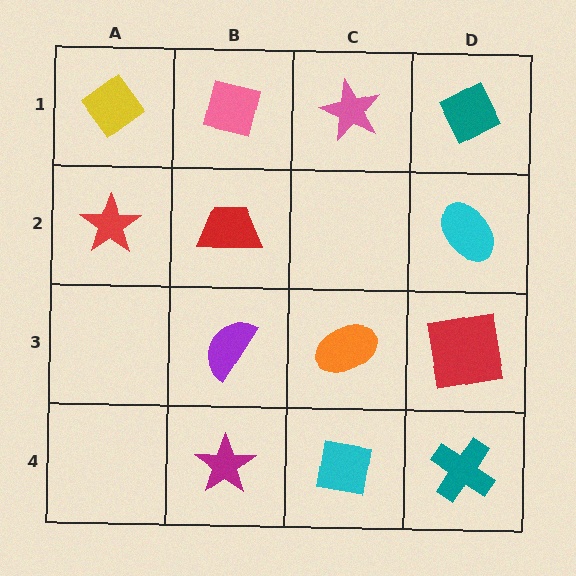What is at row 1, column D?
A teal diamond.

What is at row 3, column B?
A purple semicircle.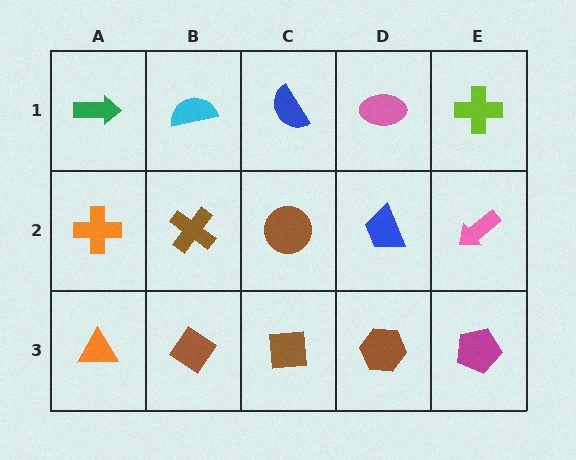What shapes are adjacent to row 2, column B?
A cyan semicircle (row 1, column B), a brown diamond (row 3, column B), an orange cross (row 2, column A), a brown circle (row 2, column C).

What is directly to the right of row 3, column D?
A magenta pentagon.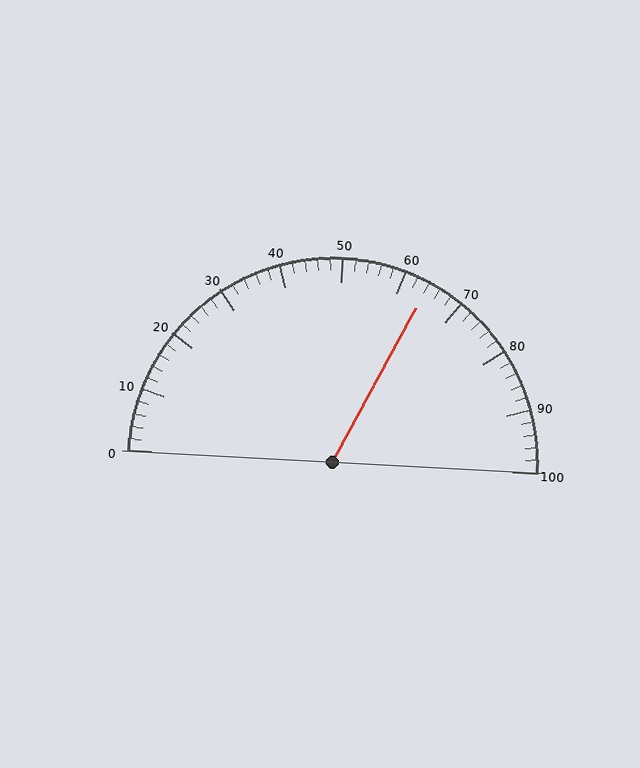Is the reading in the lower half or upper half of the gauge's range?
The reading is in the upper half of the range (0 to 100).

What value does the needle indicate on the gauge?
The needle indicates approximately 64.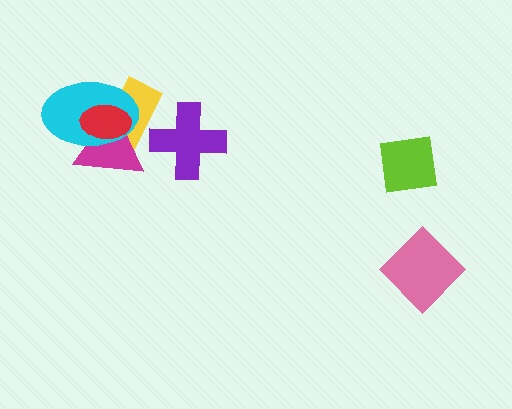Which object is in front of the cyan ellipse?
The red ellipse is in front of the cyan ellipse.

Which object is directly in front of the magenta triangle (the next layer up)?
The cyan ellipse is directly in front of the magenta triangle.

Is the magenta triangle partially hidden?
Yes, it is partially covered by another shape.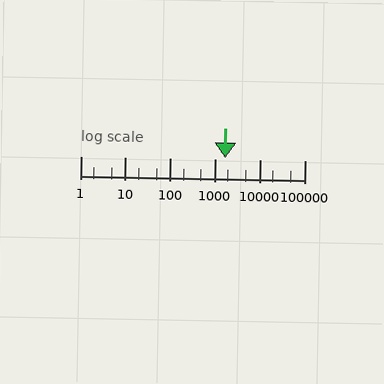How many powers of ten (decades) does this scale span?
The scale spans 5 decades, from 1 to 100000.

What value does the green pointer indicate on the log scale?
The pointer indicates approximately 1700.